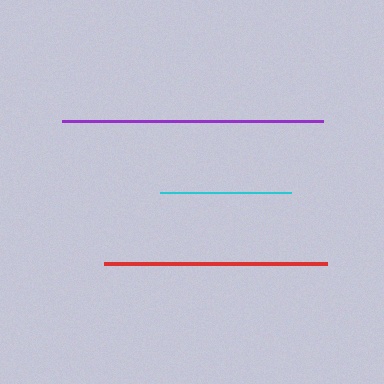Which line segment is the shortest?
The cyan line is the shortest at approximately 131 pixels.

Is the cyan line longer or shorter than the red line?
The red line is longer than the cyan line.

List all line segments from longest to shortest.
From longest to shortest: purple, red, cyan.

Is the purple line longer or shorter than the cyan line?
The purple line is longer than the cyan line.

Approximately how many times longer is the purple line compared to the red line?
The purple line is approximately 1.2 times the length of the red line.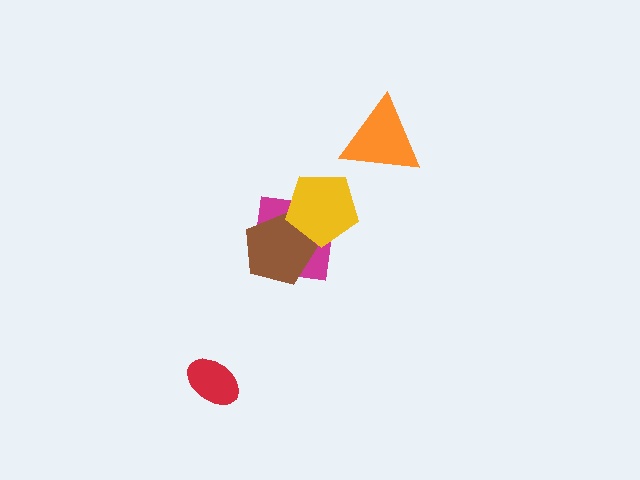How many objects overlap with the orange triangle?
0 objects overlap with the orange triangle.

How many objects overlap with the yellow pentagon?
2 objects overlap with the yellow pentagon.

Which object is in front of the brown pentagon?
The yellow pentagon is in front of the brown pentagon.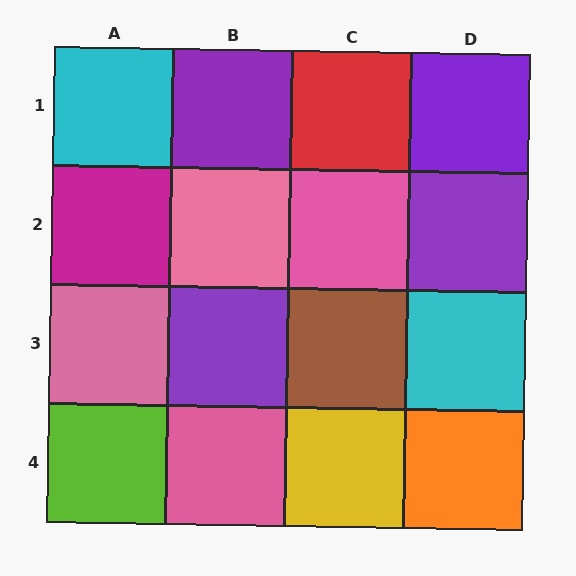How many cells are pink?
4 cells are pink.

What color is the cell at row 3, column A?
Pink.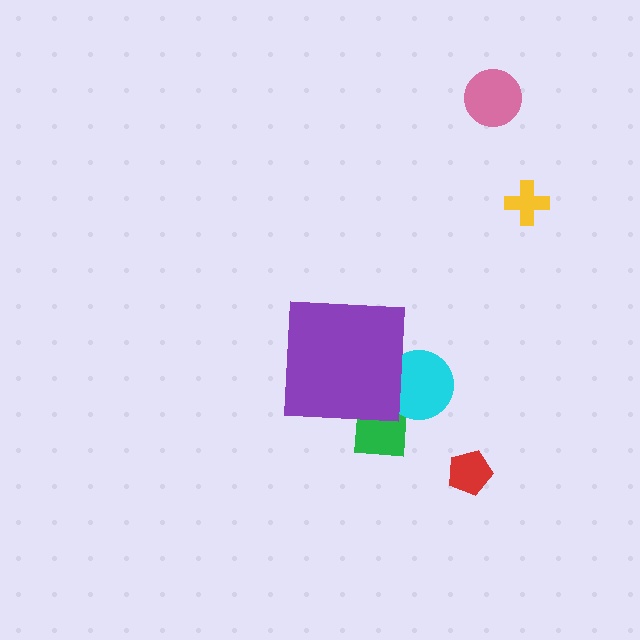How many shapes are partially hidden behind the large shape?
2 shapes are partially hidden.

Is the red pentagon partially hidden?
No, the red pentagon is fully visible.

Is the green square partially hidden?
Yes, the green square is partially hidden behind the purple square.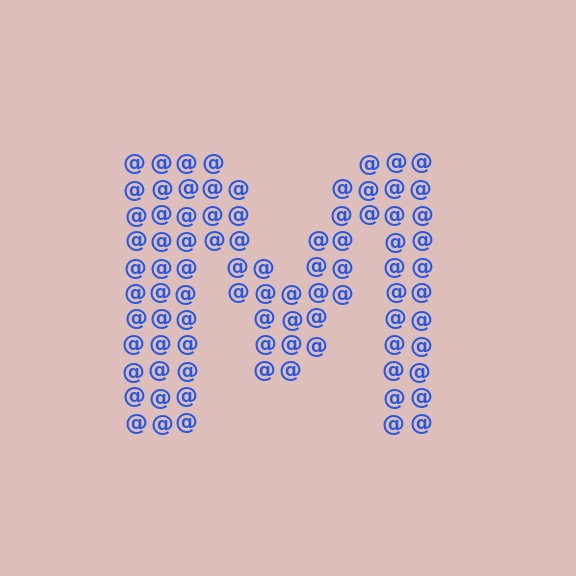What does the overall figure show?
The overall figure shows the letter M.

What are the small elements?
The small elements are at signs.